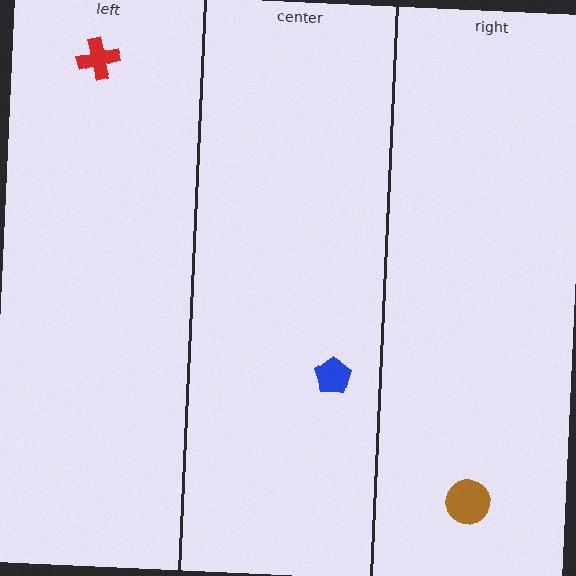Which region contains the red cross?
The left region.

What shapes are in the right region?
The brown circle.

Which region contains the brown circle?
The right region.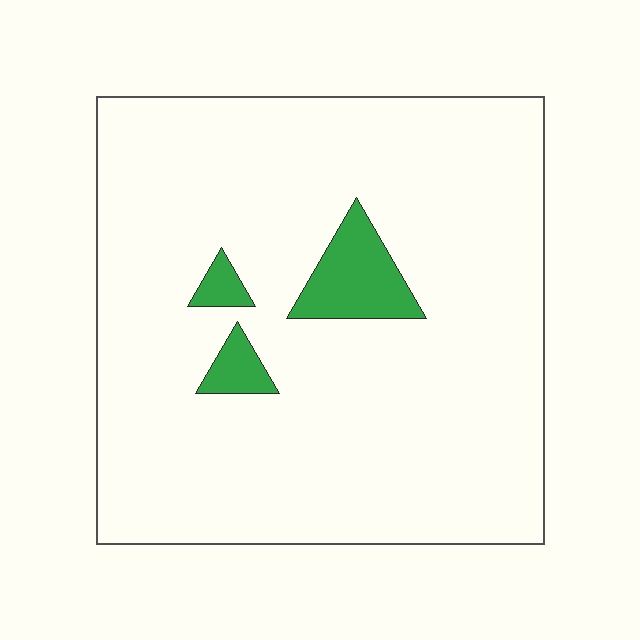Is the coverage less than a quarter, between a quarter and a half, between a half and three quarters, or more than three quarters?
Less than a quarter.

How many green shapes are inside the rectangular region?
3.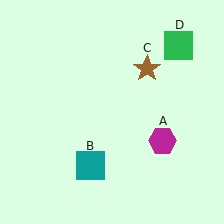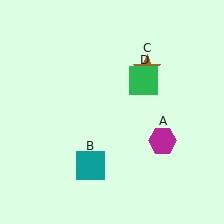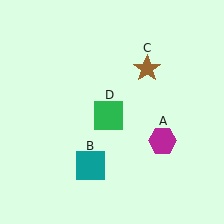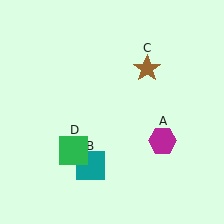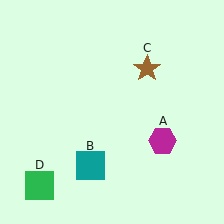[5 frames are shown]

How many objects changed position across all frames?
1 object changed position: green square (object D).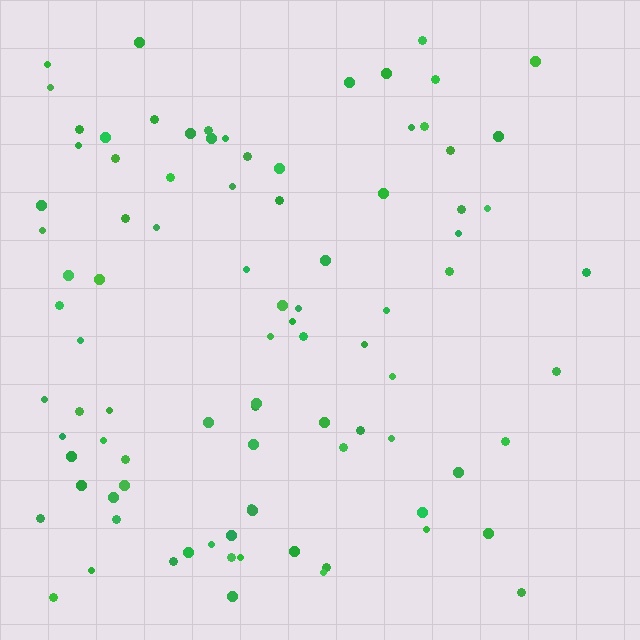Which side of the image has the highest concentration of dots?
The left.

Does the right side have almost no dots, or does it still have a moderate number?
Still a moderate number, just noticeably fewer than the left.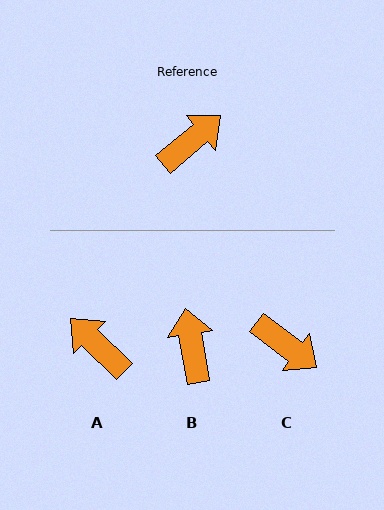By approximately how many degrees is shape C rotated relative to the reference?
Approximately 77 degrees clockwise.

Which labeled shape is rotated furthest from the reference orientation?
A, about 96 degrees away.